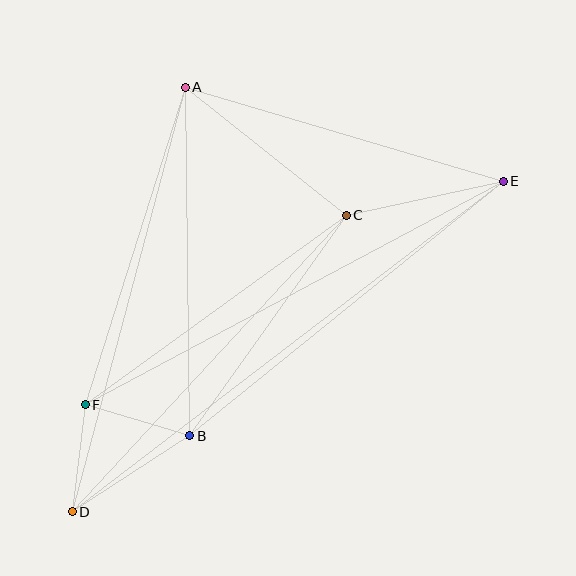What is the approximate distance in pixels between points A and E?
The distance between A and E is approximately 332 pixels.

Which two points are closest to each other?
Points D and F are closest to each other.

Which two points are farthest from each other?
Points D and E are farthest from each other.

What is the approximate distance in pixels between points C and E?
The distance between C and E is approximately 161 pixels.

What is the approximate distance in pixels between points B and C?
The distance between B and C is approximately 270 pixels.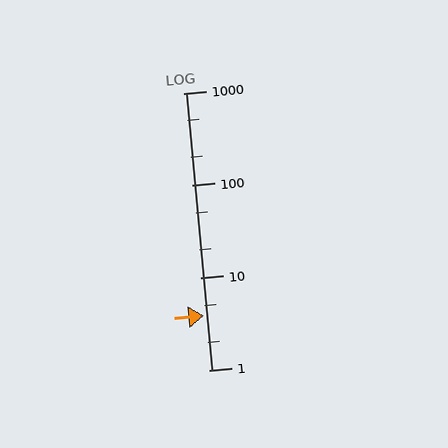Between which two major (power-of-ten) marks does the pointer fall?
The pointer is between 1 and 10.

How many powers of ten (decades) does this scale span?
The scale spans 3 decades, from 1 to 1000.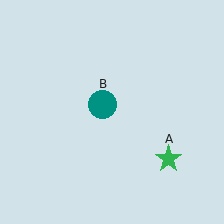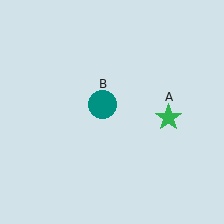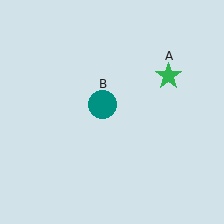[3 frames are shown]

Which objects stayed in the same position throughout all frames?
Teal circle (object B) remained stationary.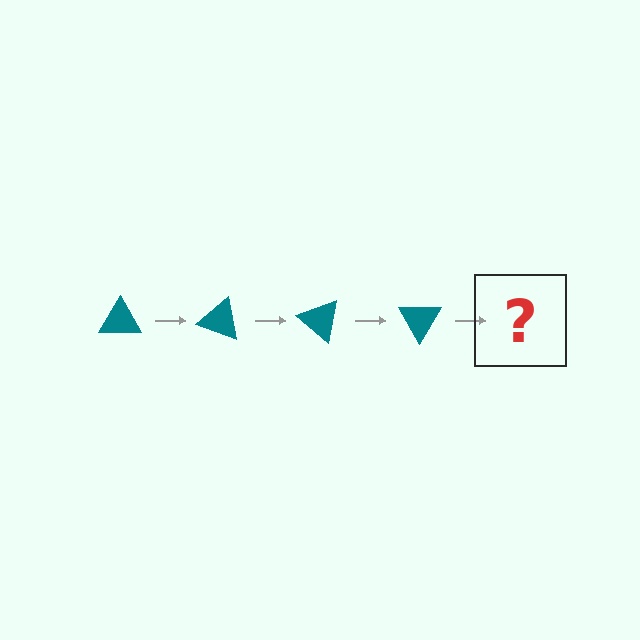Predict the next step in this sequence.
The next step is a teal triangle rotated 80 degrees.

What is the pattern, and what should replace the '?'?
The pattern is that the triangle rotates 20 degrees each step. The '?' should be a teal triangle rotated 80 degrees.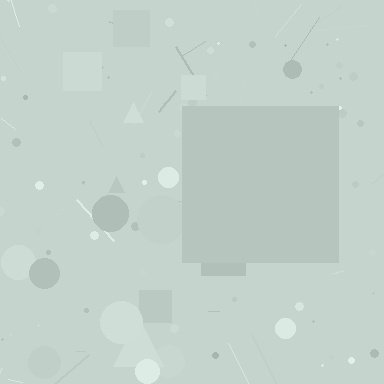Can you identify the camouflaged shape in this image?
The camouflaged shape is a square.